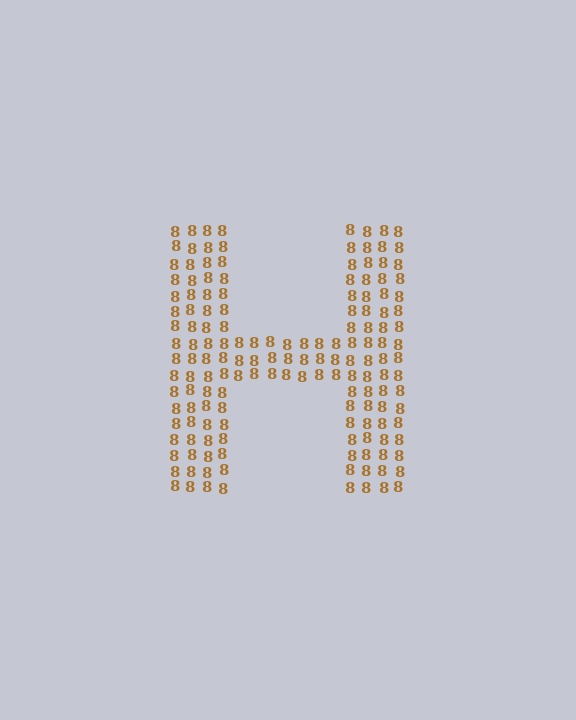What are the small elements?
The small elements are digit 8's.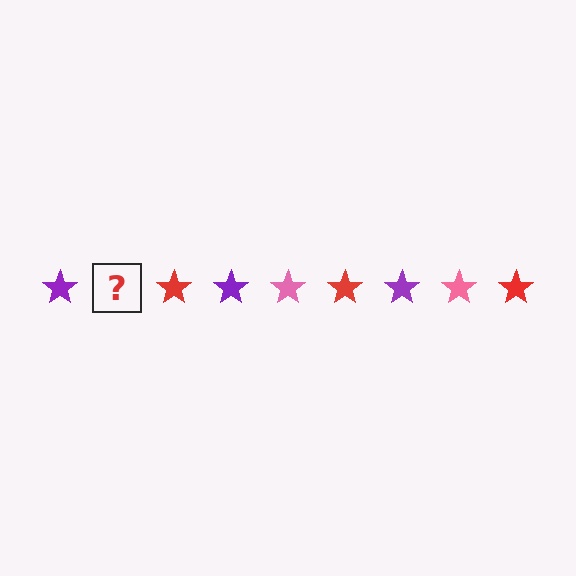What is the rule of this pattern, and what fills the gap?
The rule is that the pattern cycles through purple, pink, red stars. The gap should be filled with a pink star.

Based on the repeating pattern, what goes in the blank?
The blank should be a pink star.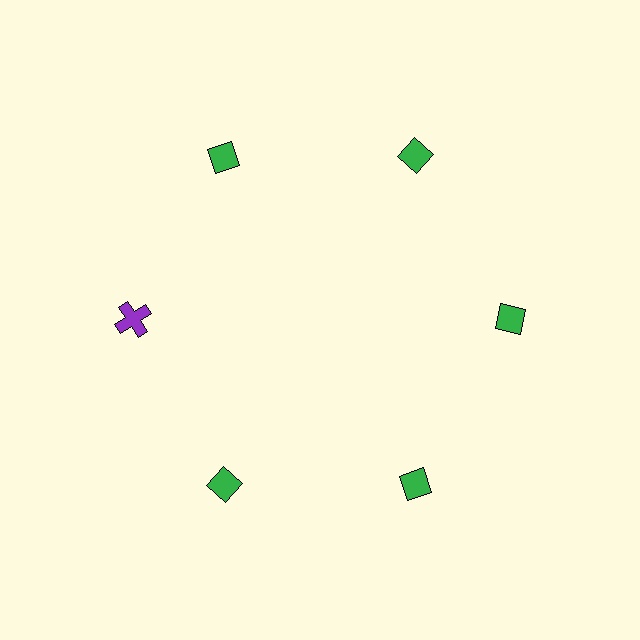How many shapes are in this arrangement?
There are 6 shapes arranged in a ring pattern.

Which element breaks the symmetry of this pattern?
The purple cross at roughly the 9 o'clock position breaks the symmetry. All other shapes are green diamonds.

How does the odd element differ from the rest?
It differs in both color (purple instead of green) and shape (cross instead of diamond).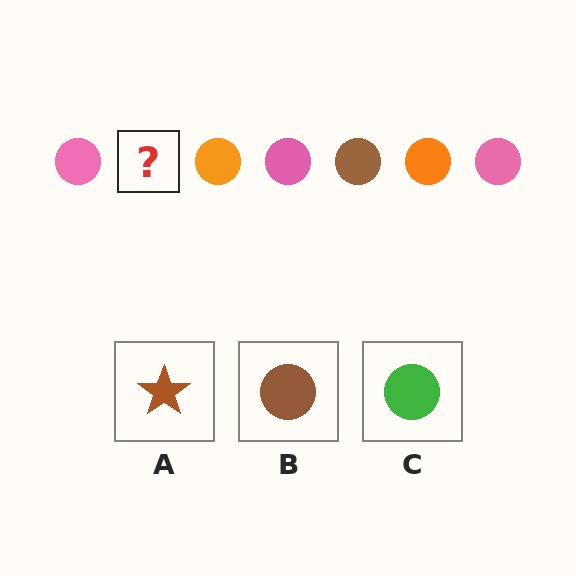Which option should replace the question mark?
Option B.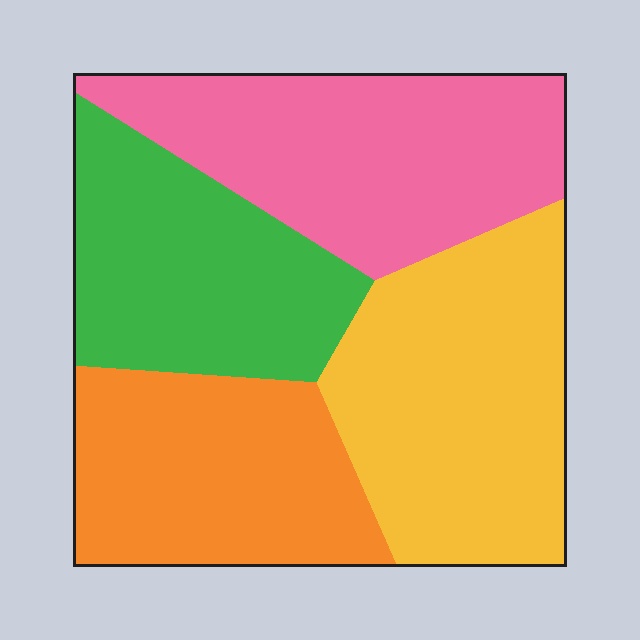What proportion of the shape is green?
Green takes up less than a quarter of the shape.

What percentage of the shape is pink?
Pink takes up about one quarter (1/4) of the shape.